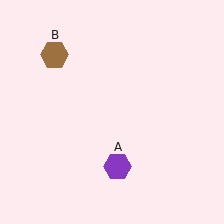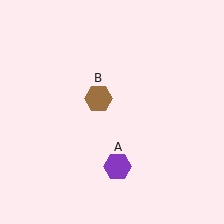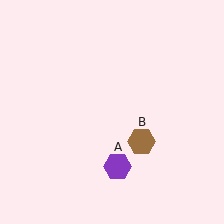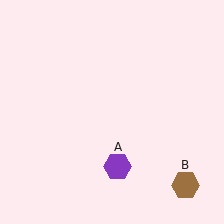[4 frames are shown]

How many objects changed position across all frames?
1 object changed position: brown hexagon (object B).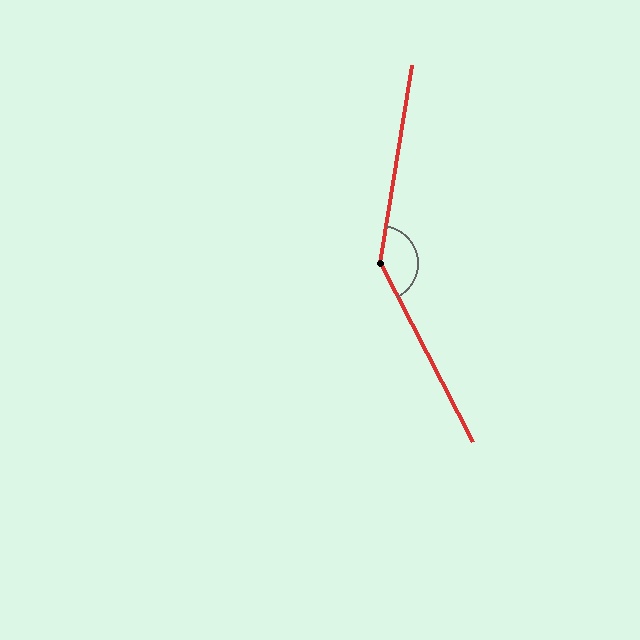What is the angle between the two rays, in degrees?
Approximately 144 degrees.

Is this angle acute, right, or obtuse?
It is obtuse.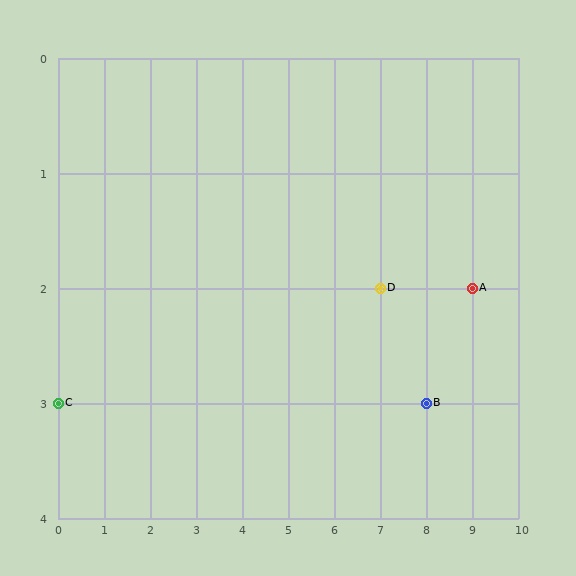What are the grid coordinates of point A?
Point A is at grid coordinates (9, 2).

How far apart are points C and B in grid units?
Points C and B are 8 columns apart.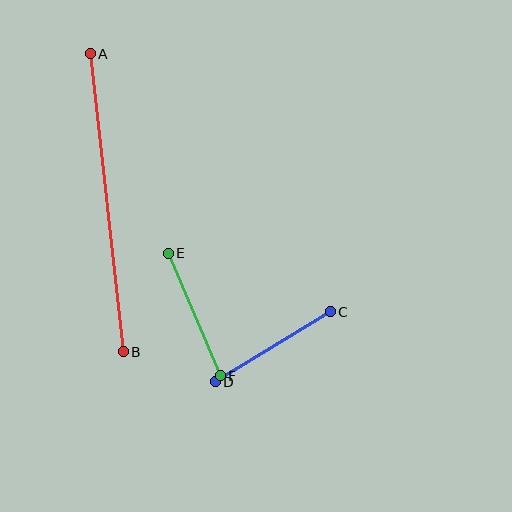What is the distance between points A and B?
The distance is approximately 300 pixels.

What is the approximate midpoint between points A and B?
The midpoint is at approximately (107, 203) pixels.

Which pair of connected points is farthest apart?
Points A and B are farthest apart.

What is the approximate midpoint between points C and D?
The midpoint is at approximately (273, 347) pixels.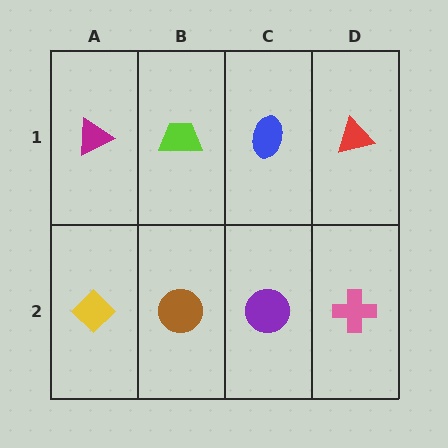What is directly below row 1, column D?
A pink cross.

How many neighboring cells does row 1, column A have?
2.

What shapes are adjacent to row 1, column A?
A yellow diamond (row 2, column A), a lime trapezoid (row 1, column B).